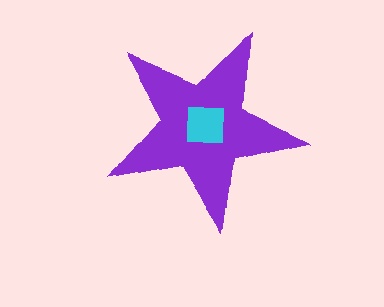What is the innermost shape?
The cyan square.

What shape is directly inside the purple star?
The cyan square.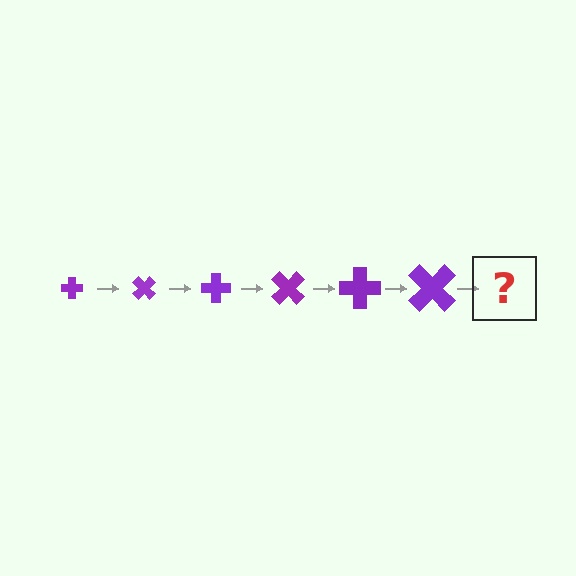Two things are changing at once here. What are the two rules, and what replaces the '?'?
The two rules are that the cross grows larger each step and it rotates 45 degrees each step. The '?' should be a cross, larger than the previous one and rotated 270 degrees from the start.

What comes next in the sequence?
The next element should be a cross, larger than the previous one and rotated 270 degrees from the start.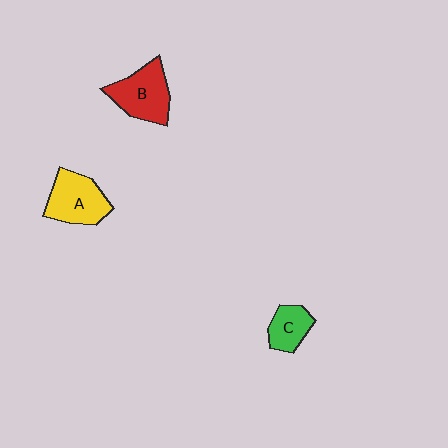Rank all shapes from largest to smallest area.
From largest to smallest: B (red), A (yellow), C (green).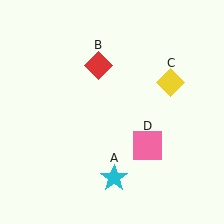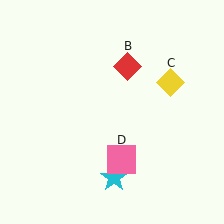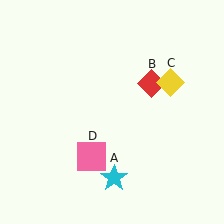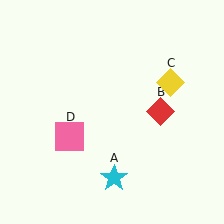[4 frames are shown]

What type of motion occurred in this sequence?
The red diamond (object B), pink square (object D) rotated clockwise around the center of the scene.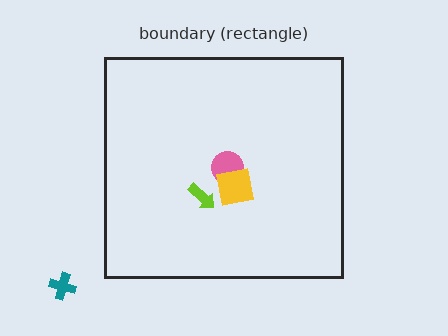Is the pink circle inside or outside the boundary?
Inside.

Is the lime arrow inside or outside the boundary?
Inside.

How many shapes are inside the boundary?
3 inside, 1 outside.